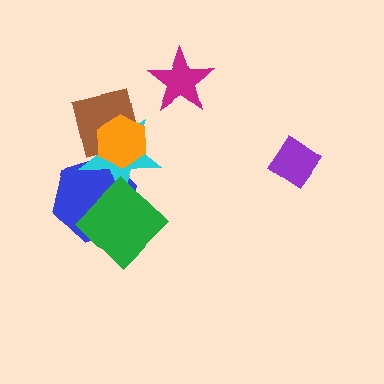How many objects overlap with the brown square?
2 objects overlap with the brown square.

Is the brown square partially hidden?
Yes, it is partially covered by another shape.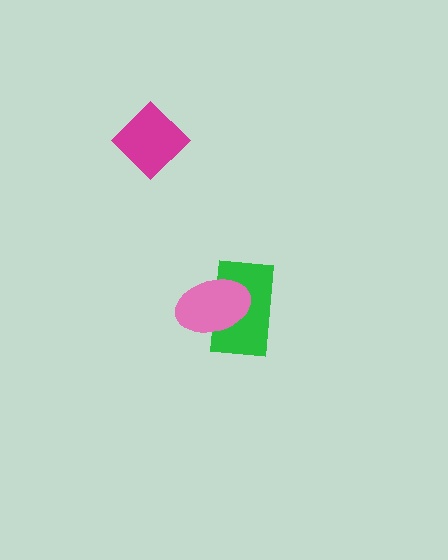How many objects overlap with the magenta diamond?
0 objects overlap with the magenta diamond.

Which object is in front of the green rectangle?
The pink ellipse is in front of the green rectangle.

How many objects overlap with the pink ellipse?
1 object overlaps with the pink ellipse.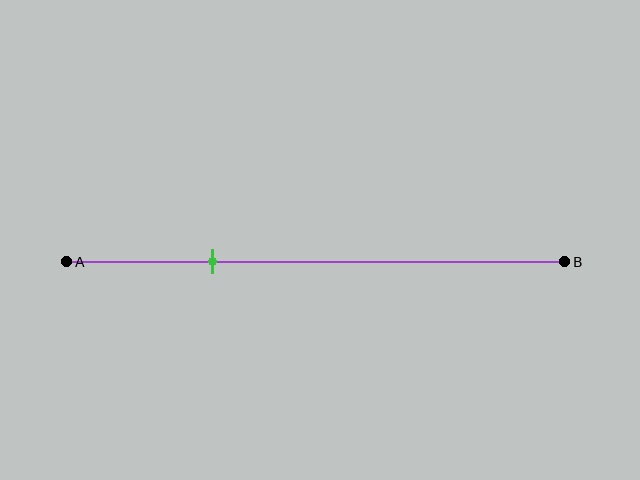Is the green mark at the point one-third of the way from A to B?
No, the mark is at about 30% from A, not at the 33% one-third point.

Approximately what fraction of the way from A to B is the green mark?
The green mark is approximately 30% of the way from A to B.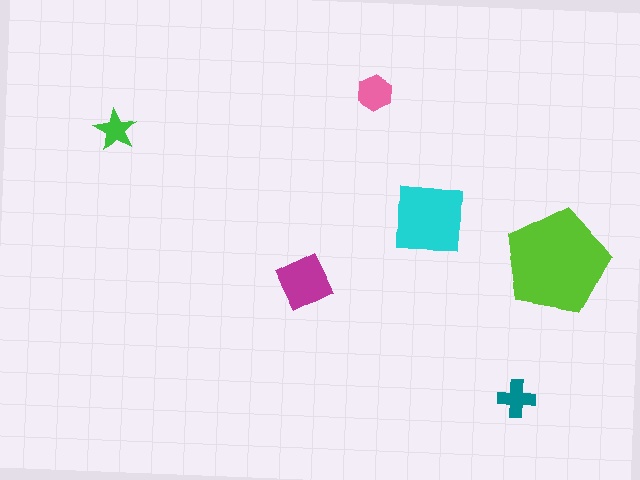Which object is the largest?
The lime pentagon.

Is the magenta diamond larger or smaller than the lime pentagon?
Smaller.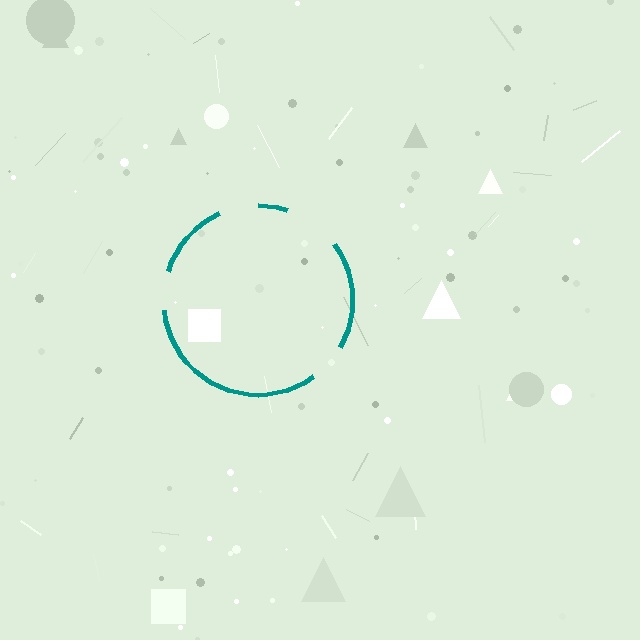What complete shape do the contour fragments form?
The contour fragments form a circle.